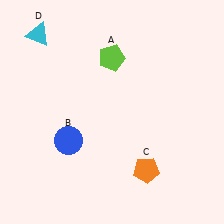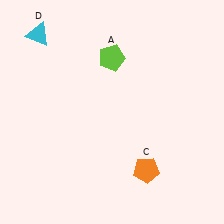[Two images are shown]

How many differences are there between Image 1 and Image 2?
There is 1 difference between the two images.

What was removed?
The blue circle (B) was removed in Image 2.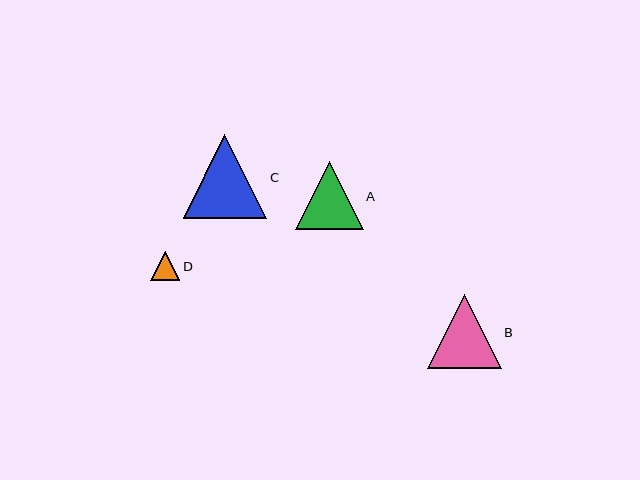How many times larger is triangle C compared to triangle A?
Triangle C is approximately 1.2 times the size of triangle A.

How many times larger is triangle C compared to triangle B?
Triangle C is approximately 1.1 times the size of triangle B.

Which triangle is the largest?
Triangle C is the largest with a size of approximately 83 pixels.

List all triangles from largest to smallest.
From largest to smallest: C, B, A, D.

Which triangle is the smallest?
Triangle D is the smallest with a size of approximately 29 pixels.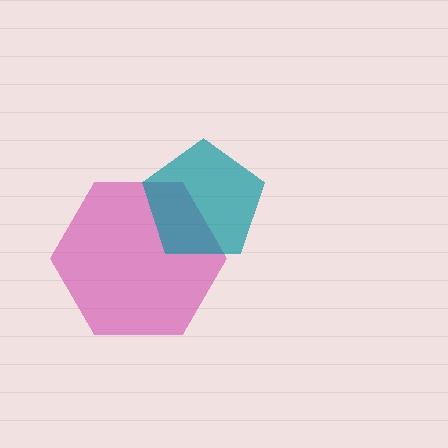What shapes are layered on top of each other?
The layered shapes are: a magenta hexagon, a teal pentagon.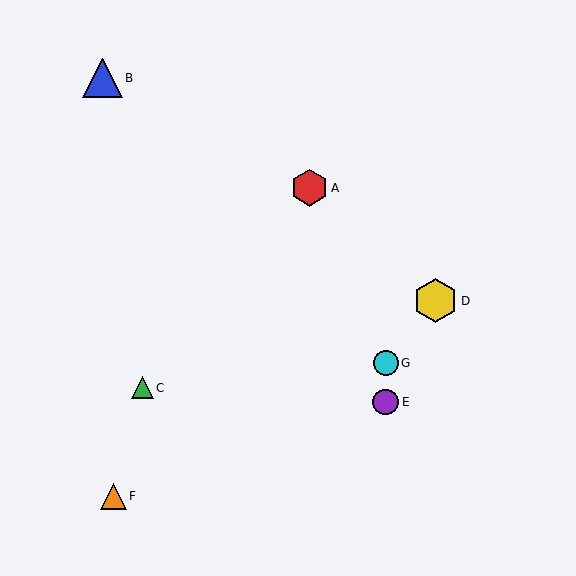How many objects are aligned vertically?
2 objects (E, G) are aligned vertically.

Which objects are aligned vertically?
Objects E, G are aligned vertically.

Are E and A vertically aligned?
No, E is at x≈386 and A is at x≈309.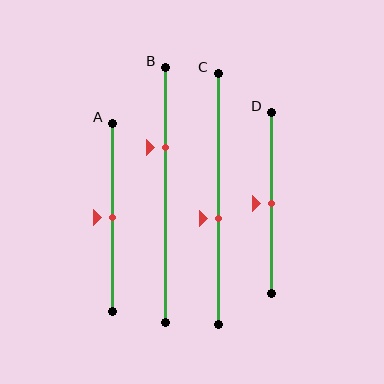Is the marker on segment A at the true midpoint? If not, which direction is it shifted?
Yes, the marker on segment A is at the true midpoint.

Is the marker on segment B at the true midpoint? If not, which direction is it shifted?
No, the marker on segment B is shifted upward by about 19% of the segment length.